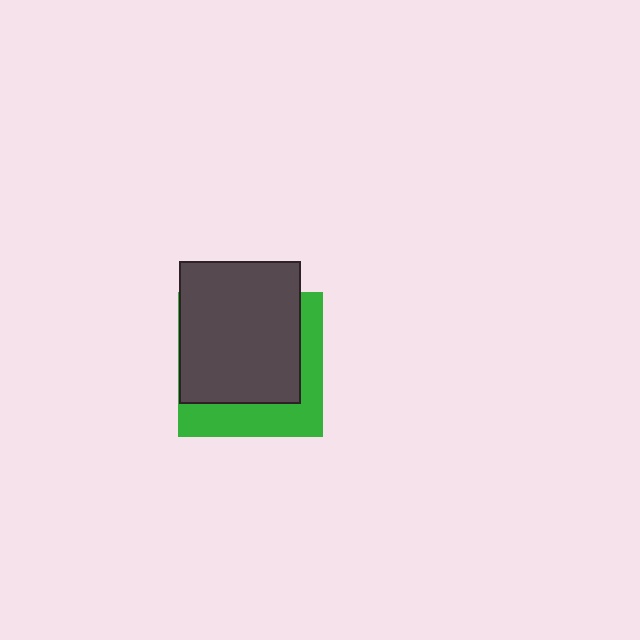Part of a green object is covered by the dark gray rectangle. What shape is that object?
It is a square.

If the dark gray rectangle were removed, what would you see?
You would see the complete green square.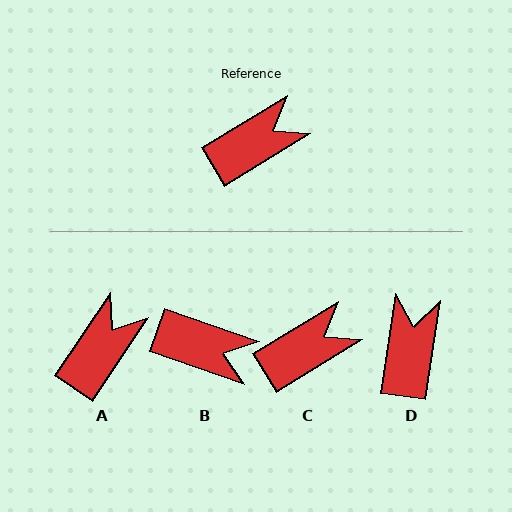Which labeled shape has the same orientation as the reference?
C.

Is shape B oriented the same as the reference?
No, it is off by about 50 degrees.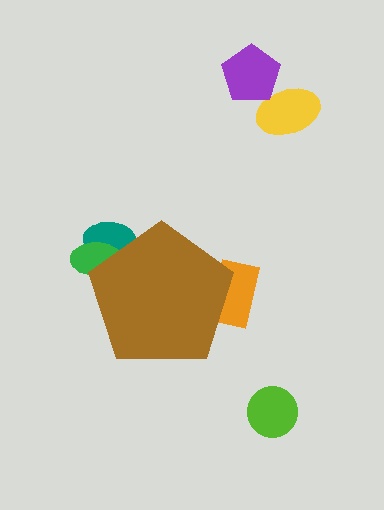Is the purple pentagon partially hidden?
No, the purple pentagon is fully visible.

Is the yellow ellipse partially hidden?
No, the yellow ellipse is fully visible.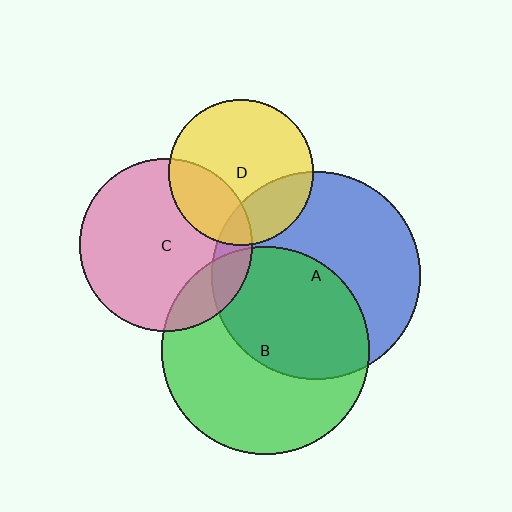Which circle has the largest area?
Circle A (blue).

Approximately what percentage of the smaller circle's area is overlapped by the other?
Approximately 30%.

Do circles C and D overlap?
Yes.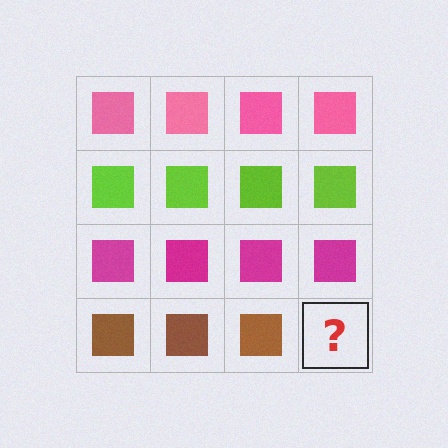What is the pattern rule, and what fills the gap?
The rule is that each row has a consistent color. The gap should be filled with a brown square.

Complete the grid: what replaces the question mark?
The question mark should be replaced with a brown square.